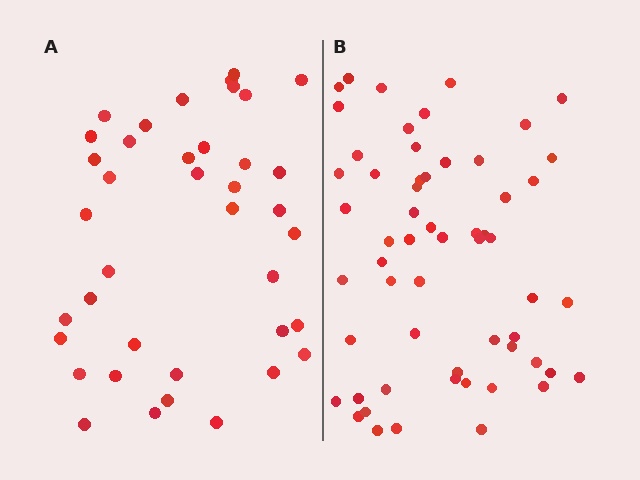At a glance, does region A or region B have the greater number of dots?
Region B (the right region) has more dots.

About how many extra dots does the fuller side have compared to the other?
Region B has approximately 20 more dots than region A.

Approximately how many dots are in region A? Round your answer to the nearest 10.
About 40 dots. (The exact count is 39, which rounds to 40.)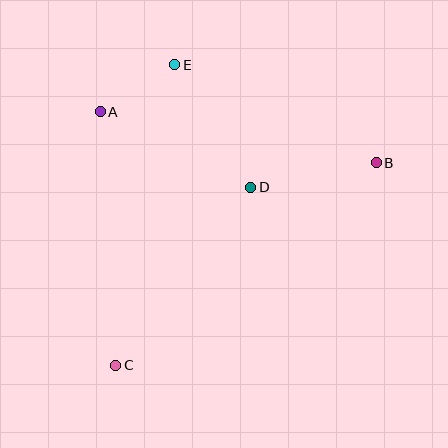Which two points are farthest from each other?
Points B and C are farthest from each other.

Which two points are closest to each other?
Points A and E are closest to each other.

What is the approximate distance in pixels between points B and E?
The distance between B and E is approximately 224 pixels.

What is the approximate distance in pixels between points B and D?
The distance between B and D is approximately 127 pixels.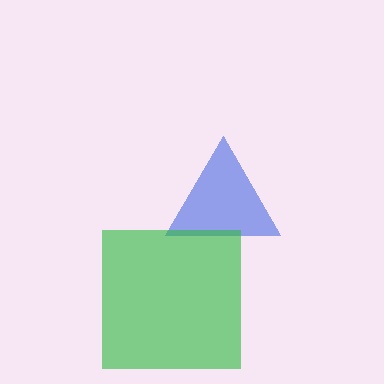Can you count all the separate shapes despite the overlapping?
Yes, there are 2 separate shapes.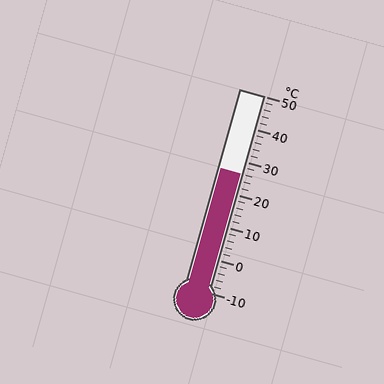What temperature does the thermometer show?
The thermometer shows approximately 26°C.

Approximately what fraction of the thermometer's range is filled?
The thermometer is filled to approximately 60% of its range.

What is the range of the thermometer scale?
The thermometer scale ranges from -10°C to 50°C.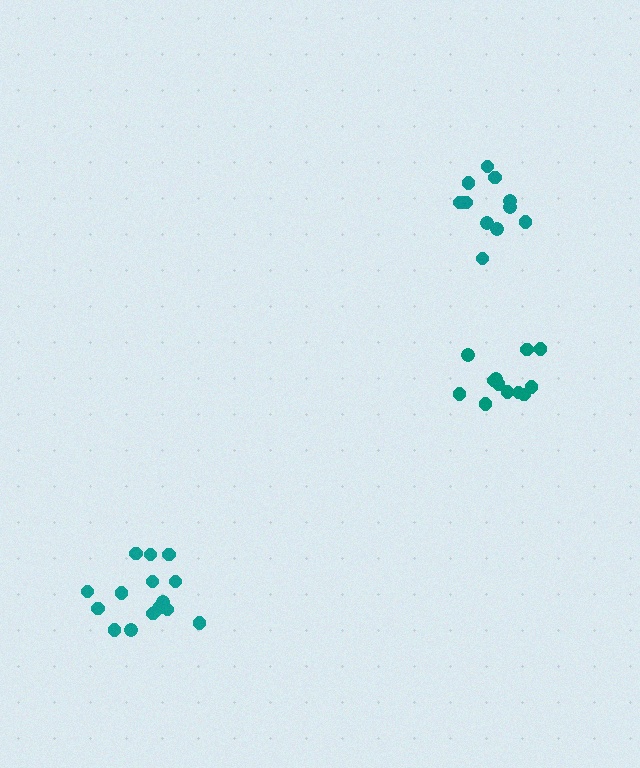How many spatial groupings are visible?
There are 3 spatial groupings.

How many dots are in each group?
Group 1: 12 dots, Group 2: 16 dots, Group 3: 11 dots (39 total).